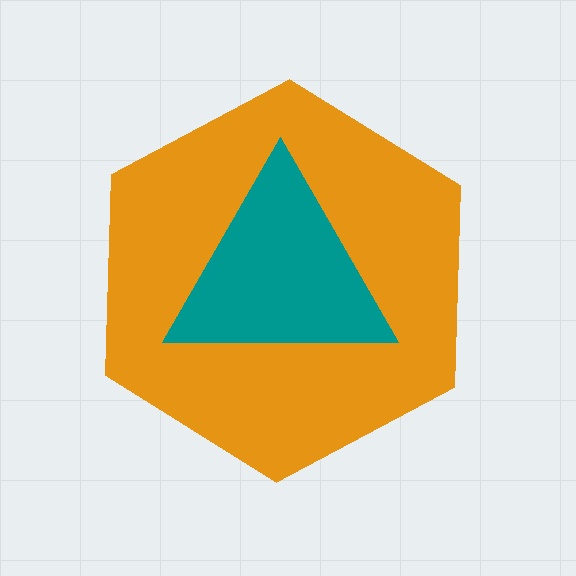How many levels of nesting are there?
2.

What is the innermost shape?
The teal triangle.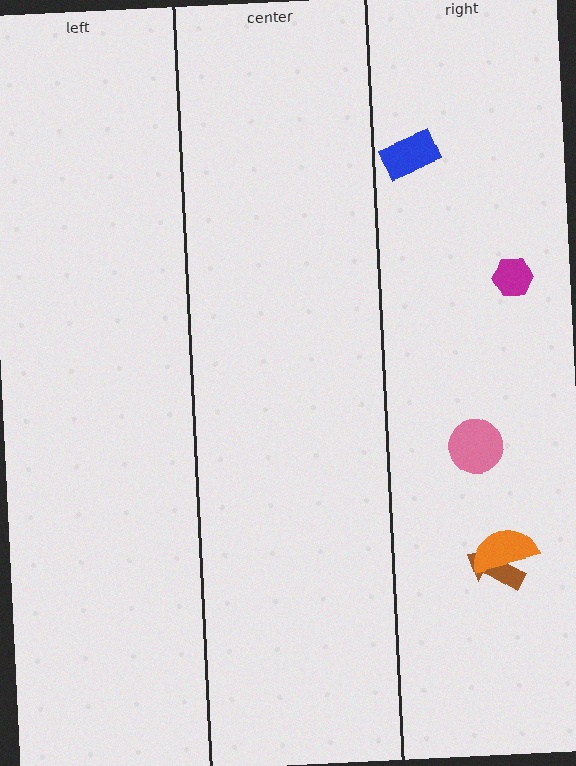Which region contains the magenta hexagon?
The right region.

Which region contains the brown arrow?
The right region.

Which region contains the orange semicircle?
The right region.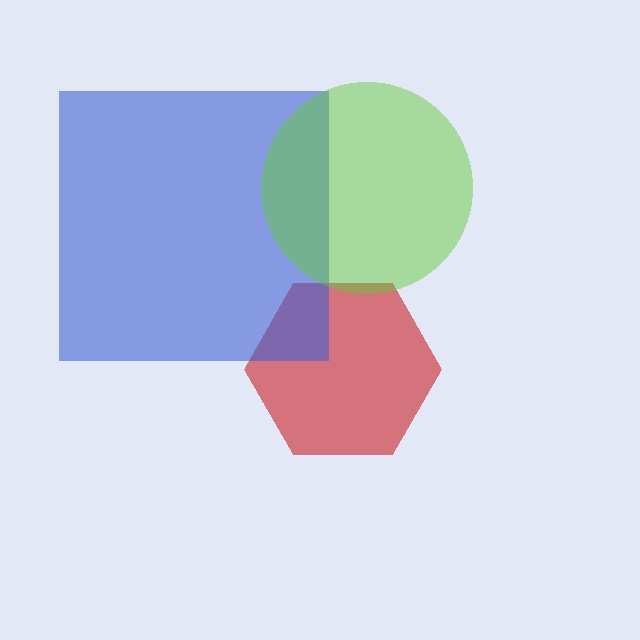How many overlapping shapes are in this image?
There are 3 overlapping shapes in the image.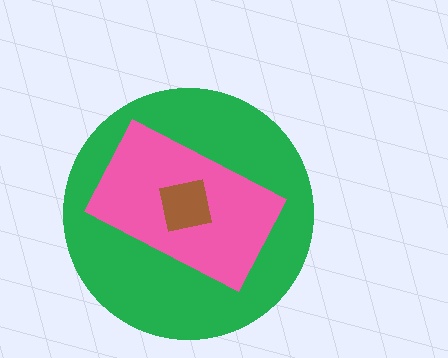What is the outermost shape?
The green circle.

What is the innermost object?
The brown square.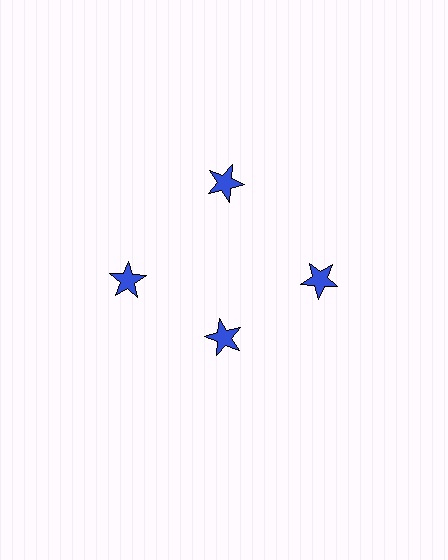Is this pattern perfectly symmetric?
No. The 4 blue stars are arranged in a ring, but one element near the 6 o'clock position is pulled inward toward the center, breaking the 4-fold rotational symmetry.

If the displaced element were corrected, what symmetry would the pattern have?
It would have 4-fold rotational symmetry — the pattern would map onto itself every 90 degrees.